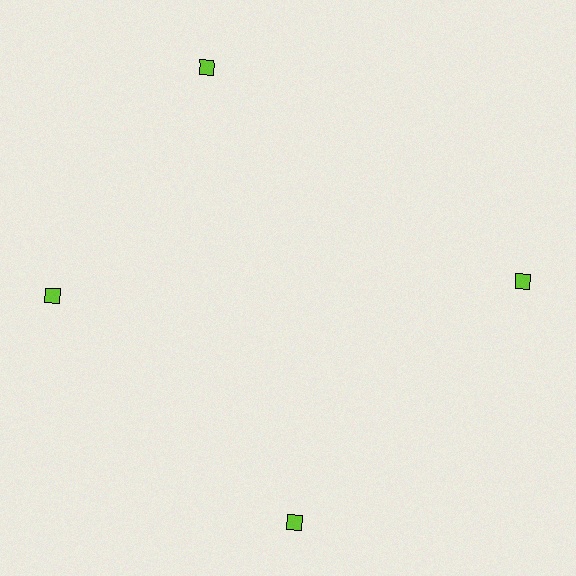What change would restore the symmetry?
The symmetry would be restored by rotating it back into even spacing with its neighbors so that all 4 diamonds sit at equal angles and equal distance from the center.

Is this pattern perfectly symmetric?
No. The 4 lime diamonds are arranged in a ring, but one element near the 12 o'clock position is rotated out of alignment along the ring, breaking the 4-fold rotational symmetry.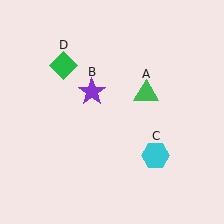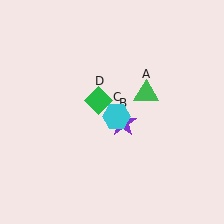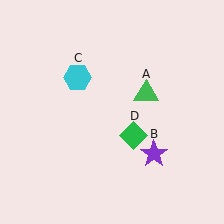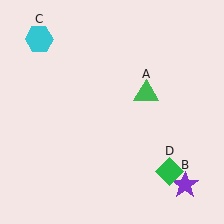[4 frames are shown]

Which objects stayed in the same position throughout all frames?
Green triangle (object A) remained stationary.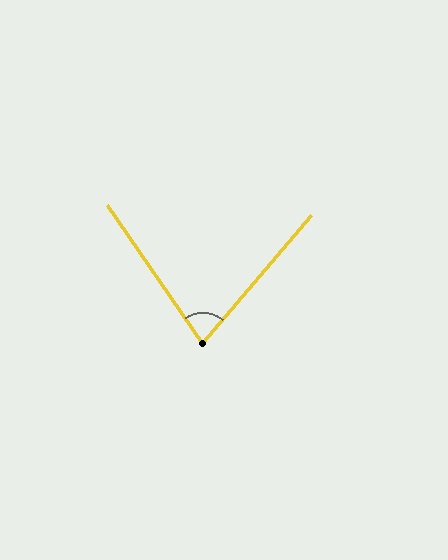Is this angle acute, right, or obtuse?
It is acute.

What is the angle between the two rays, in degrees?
Approximately 75 degrees.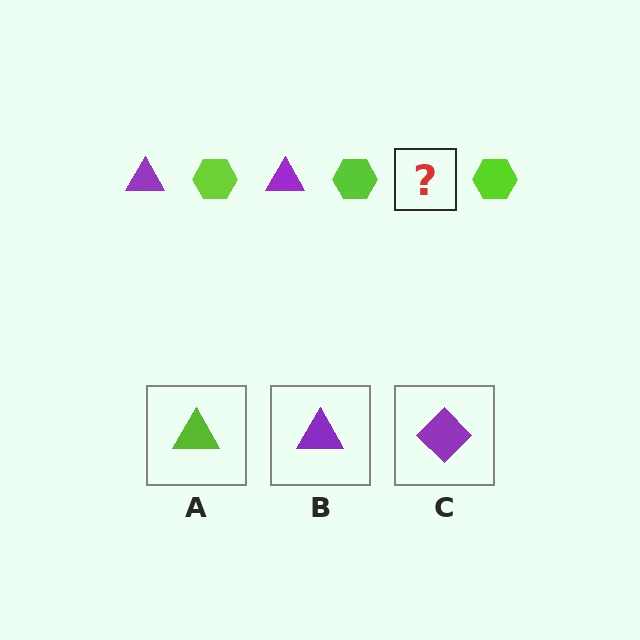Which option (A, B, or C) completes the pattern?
B.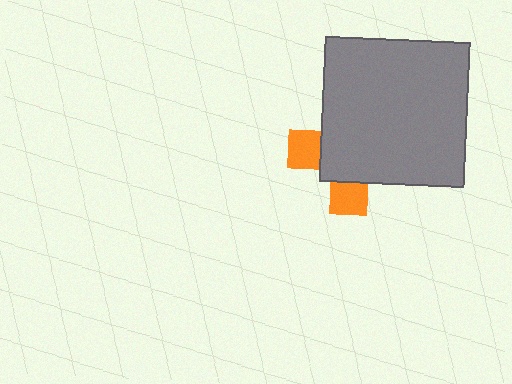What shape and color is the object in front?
The object in front is a gray square.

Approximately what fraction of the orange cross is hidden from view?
Roughly 70% of the orange cross is hidden behind the gray square.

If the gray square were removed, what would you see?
You would see the complete orange cross.